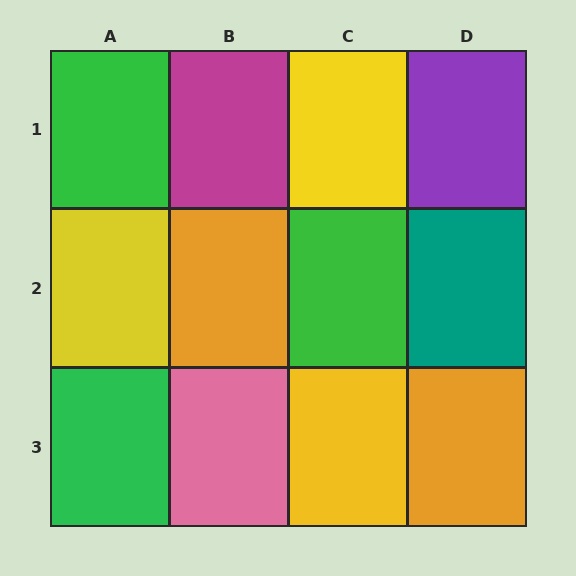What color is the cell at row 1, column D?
Purple.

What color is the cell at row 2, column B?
Orange.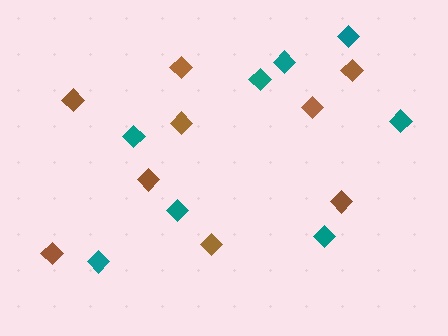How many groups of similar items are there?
There are 2 groups: one group of teal diamonds (8) and one group of brown diamonds (9).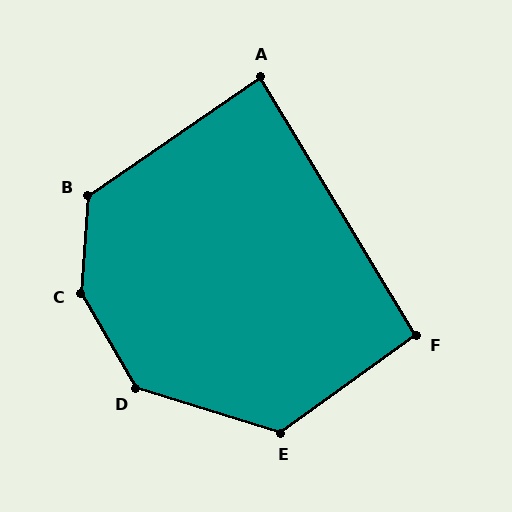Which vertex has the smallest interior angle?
A, at approximately 87 degrees.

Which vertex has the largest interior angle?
C, at approximately 146 degrees.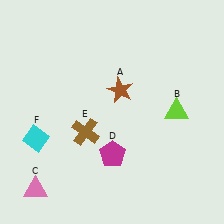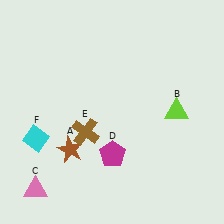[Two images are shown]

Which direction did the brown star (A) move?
The brown star (A) moved down.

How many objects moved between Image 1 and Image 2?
1 object moved between the two images.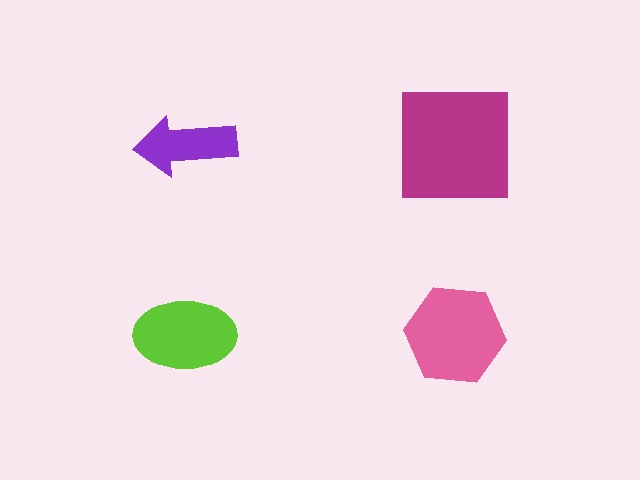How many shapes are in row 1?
2 shapes.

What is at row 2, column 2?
A pink hexagon.